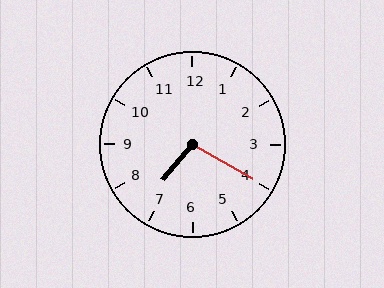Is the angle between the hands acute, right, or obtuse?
It is obtuse.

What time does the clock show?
7:20.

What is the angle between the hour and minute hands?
Approximately 100 degrees.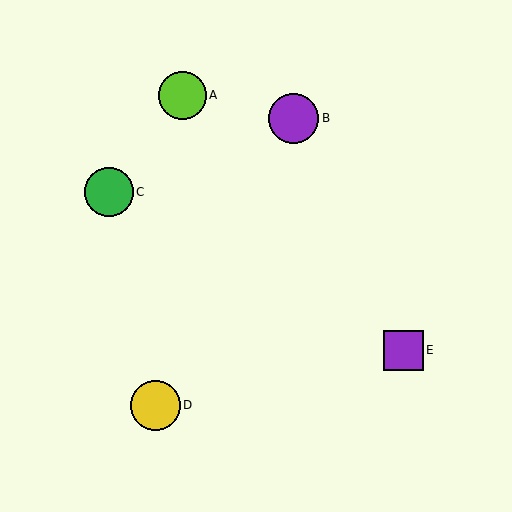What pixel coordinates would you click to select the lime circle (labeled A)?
Click at (182, 95) to select the lime circle A.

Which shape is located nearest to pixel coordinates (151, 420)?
The yellow circle (labeled D) at (155, 405) is nearest to that location.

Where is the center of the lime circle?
The center of the lime circle is at (182, 95).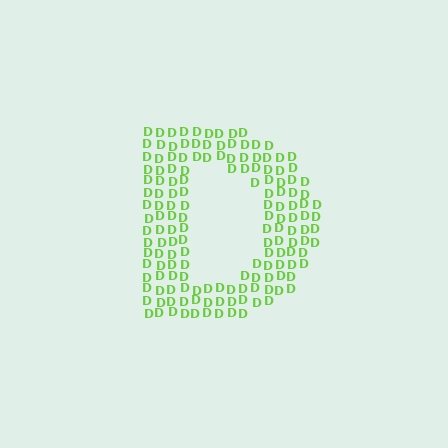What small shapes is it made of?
It is made of small letter D's.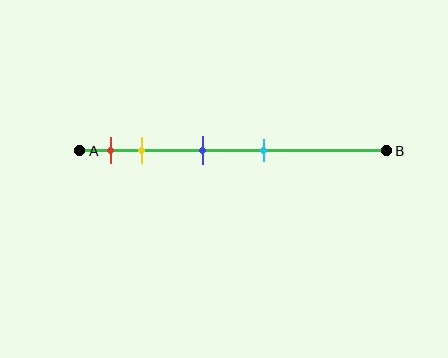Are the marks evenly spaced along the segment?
No, the marks are not evenly spaced.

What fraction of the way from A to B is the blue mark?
The blue mark is approximately 40% (0.4) of the way from A to B.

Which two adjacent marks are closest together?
The red and yellow marks are the closest adjacent pair.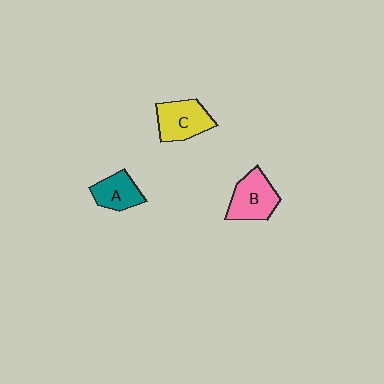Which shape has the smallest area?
Shape A (teal).